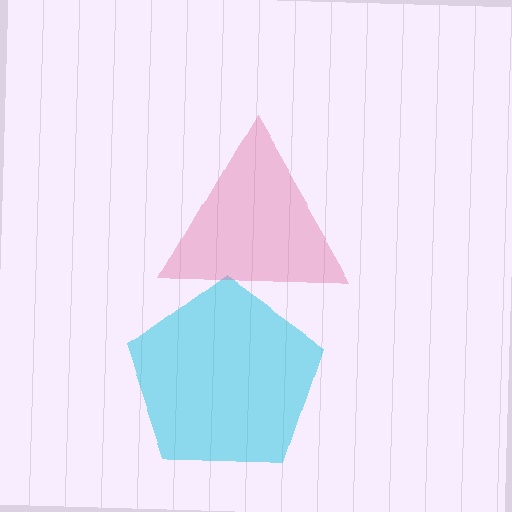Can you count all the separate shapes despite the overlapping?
Yes, there are 2 separate shapes.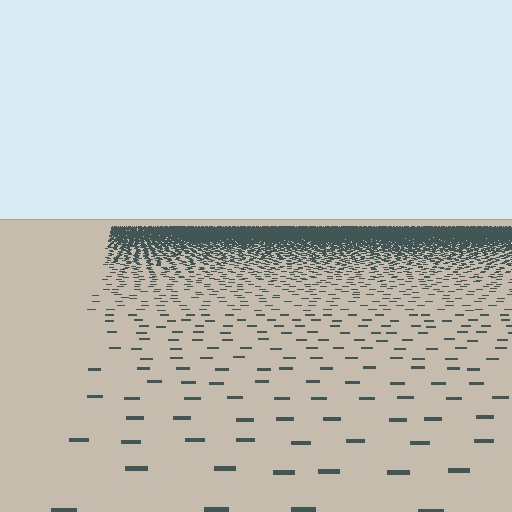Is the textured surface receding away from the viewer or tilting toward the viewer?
The surface is receding away from the viewer. Texture elements get smaller and denser toward the top.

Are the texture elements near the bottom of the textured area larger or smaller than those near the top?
Larger. Near the bottom, elements are closer to the viewer and appear at a bigger on-screen size.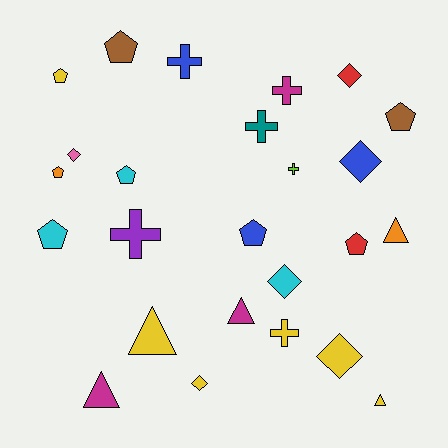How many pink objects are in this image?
There is 1 pink object.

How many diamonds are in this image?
There are 6 diamonds.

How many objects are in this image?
There are 25 objects.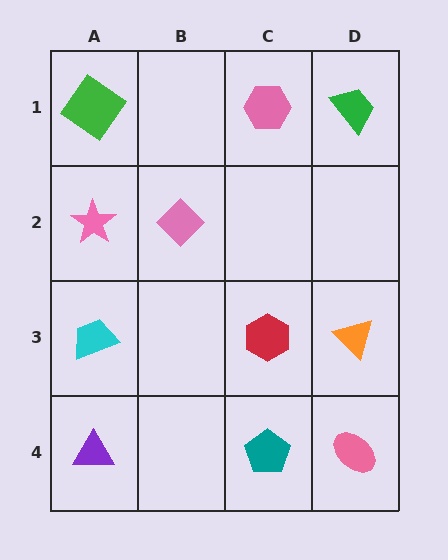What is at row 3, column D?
An orange triangle.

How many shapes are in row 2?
2 shapes.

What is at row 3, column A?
A cyan trapezoid.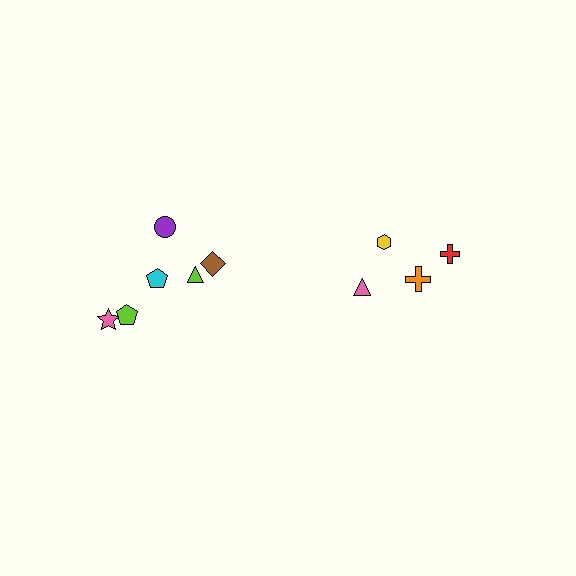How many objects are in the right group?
There are 4 objects.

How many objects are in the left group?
There are 6 objects.